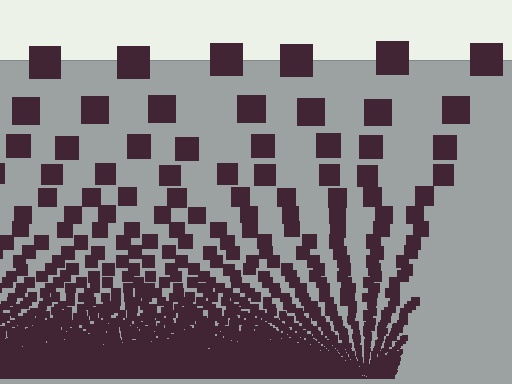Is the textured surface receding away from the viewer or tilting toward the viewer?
The surface appears to tilt toward the viewer. Texture elements get larger and sparser toward the top.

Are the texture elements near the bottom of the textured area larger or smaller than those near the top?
Smaller. The gradient is inverted — elements near the bottom are smaller and denser.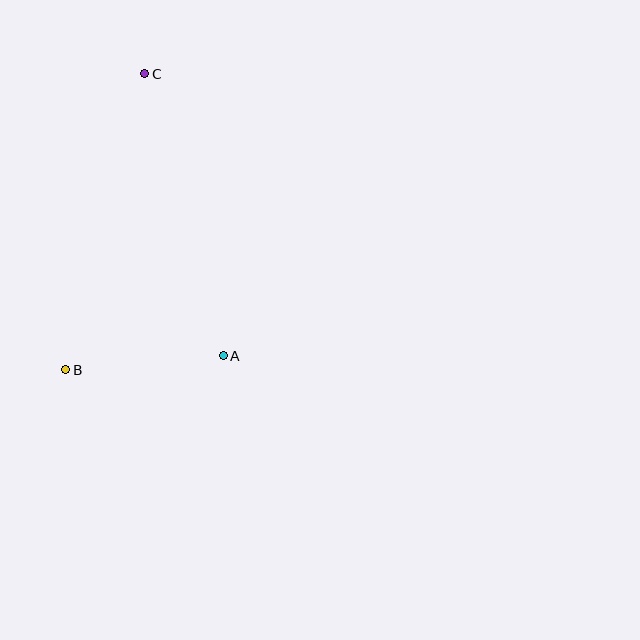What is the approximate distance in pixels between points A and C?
The distance between A and C is approximately 293 pixels.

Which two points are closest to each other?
Points A and B are closest to each other.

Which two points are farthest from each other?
Points B and C are farthest from each other.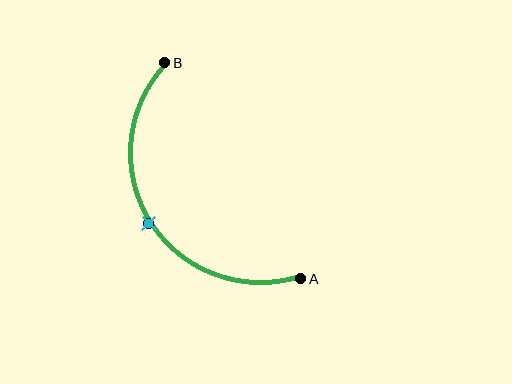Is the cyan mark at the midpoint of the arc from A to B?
Yes. The cyan mark lies on the arc at equal arc-length from both A and B — it is the arc midpoint.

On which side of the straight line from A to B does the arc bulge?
The arc bulges to the left of the straight line connecting A and B.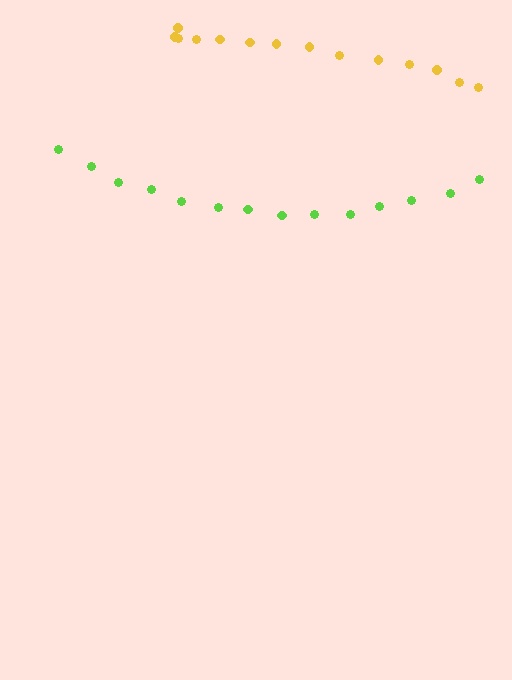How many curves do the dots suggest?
There are 2 distinct paths.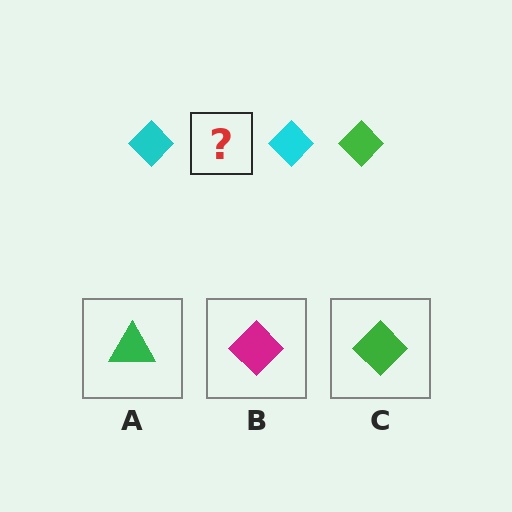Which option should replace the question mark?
Option C.